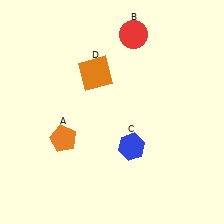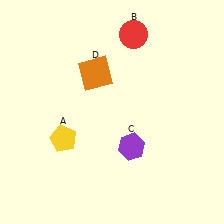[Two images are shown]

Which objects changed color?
A changed from orange to yellow. C changed from blue to purple.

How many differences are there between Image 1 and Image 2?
There are 2 differences between the two images.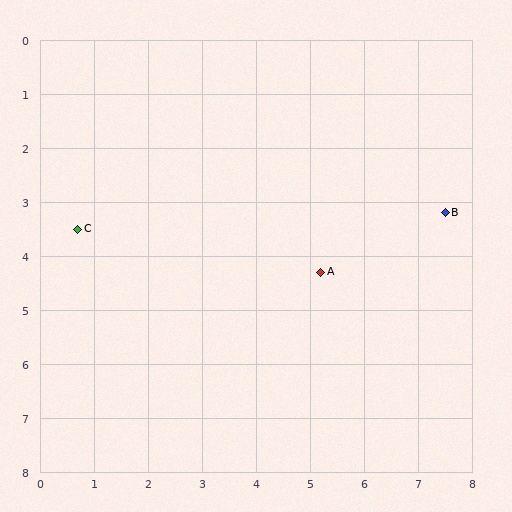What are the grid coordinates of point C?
Point C is at approximately (0.7, 3.5).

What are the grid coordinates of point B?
Point B is at approximately (7.5, 3.2).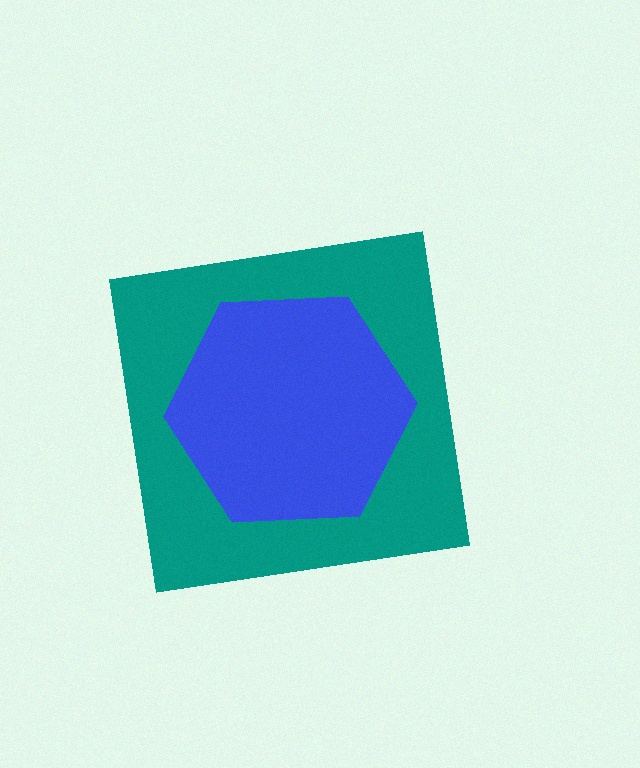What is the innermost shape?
The blue hexagon.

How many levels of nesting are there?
2.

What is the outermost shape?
The teal square.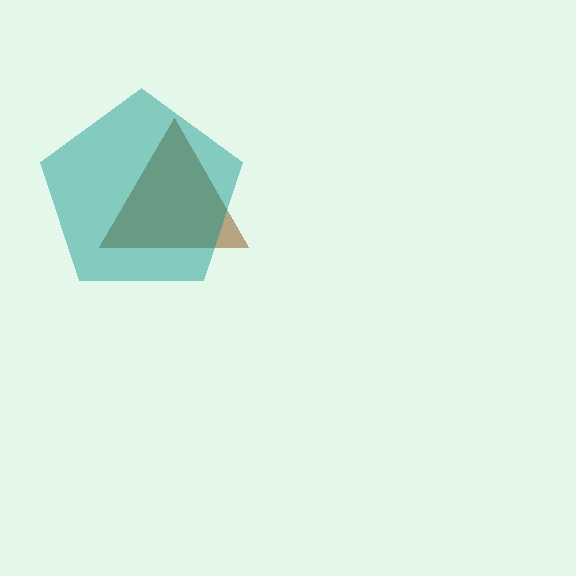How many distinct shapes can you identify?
There are 2 distinct shapes: a brown triangle, a teal pentagon.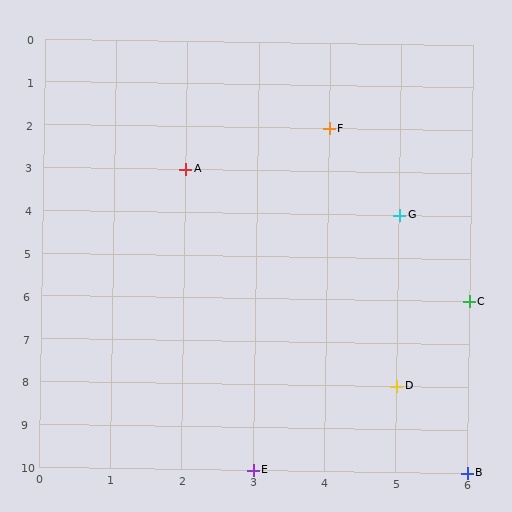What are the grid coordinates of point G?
Point G is at grid coordinates (5, 4).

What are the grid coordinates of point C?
Point C is at grid coordinates (6, 6).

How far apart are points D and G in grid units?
Points D and G are 4 rows apart.